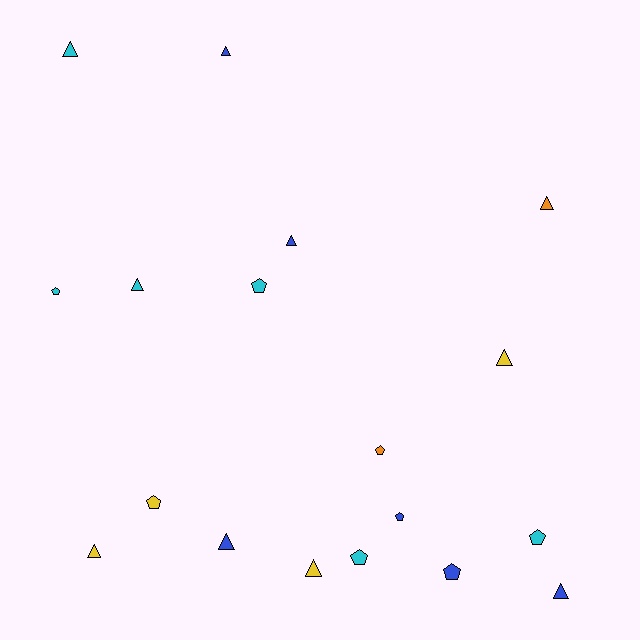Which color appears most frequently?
Blue, with 6 objects.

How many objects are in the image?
There are 18 objects.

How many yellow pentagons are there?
There is 1 yellow pentagon.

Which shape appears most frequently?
Triangle, with 10 objects.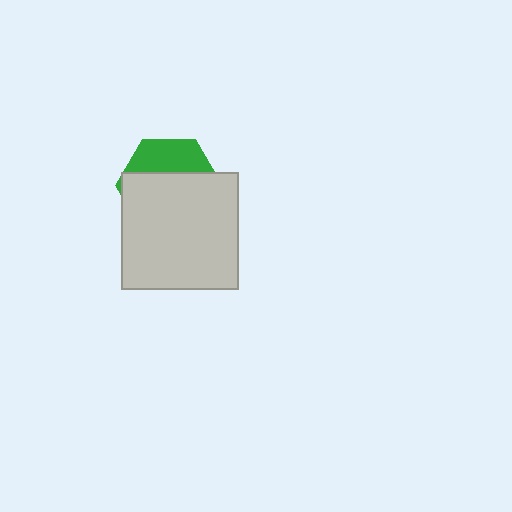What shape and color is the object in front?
The object in front is a light gray square.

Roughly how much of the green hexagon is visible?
A small part of it is visible (roughly 32%).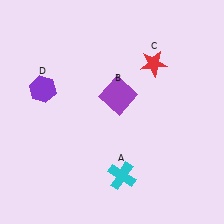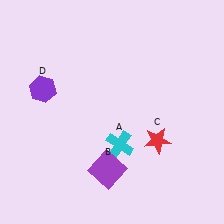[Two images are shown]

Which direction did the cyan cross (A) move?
The cyan cross (A) moved up.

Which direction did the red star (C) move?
The red star (C) moved down.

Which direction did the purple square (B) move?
The purple square (B) moved down.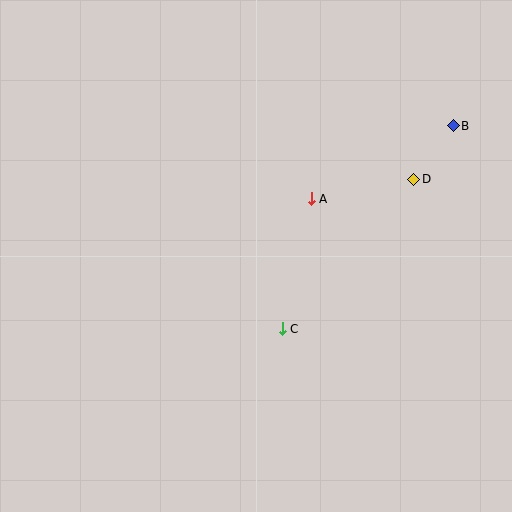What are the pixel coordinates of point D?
Point D is at (414, 179).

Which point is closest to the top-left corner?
Point A is closest to the top-left corner.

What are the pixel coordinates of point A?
Point A is at (311, 199).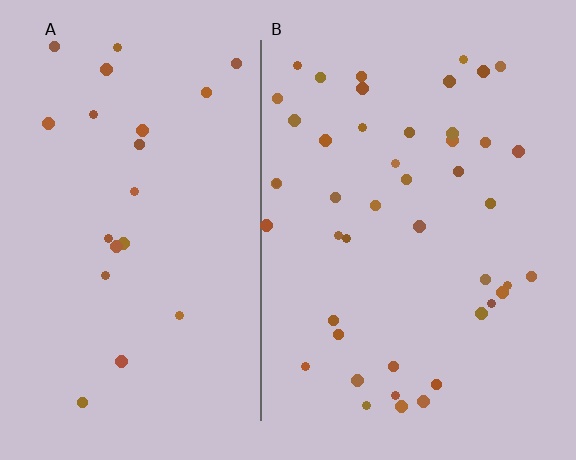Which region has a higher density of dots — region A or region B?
B (the right).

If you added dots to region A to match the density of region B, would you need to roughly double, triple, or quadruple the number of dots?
Approximately double.